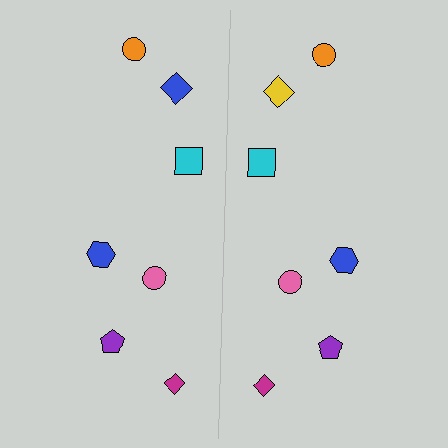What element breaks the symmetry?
The yellow diamond on the right side breaks the symmetry — its mirror counterpart is blue.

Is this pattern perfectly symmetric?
No, the pattern is not perfectly symmetric. The yellow diamond on the right side breaks the symmetry — its mirror counterpart is blue.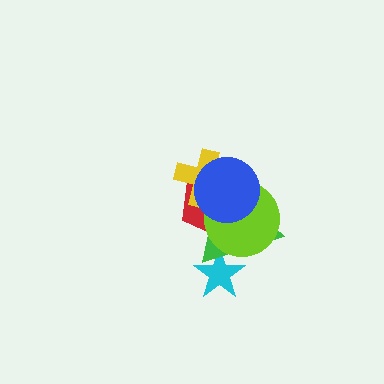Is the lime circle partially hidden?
Yes, it is partially covered by another shape.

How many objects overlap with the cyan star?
1 object overlaps with the cyan star.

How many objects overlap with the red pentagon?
4 objects overlap with the red pentagon.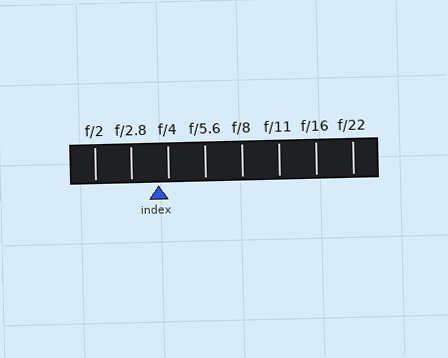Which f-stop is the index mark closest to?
The index mark is closest to f/4.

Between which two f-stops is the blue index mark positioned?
The index mark is between f/2.8 and f/4.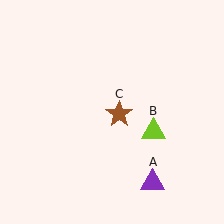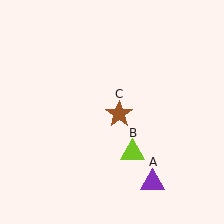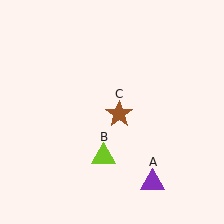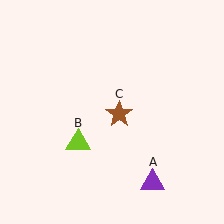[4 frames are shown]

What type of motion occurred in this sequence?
The lime triangle (object B) rotated clockwise around the center of the scene.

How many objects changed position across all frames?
1 object changed position: lime triangle (object B).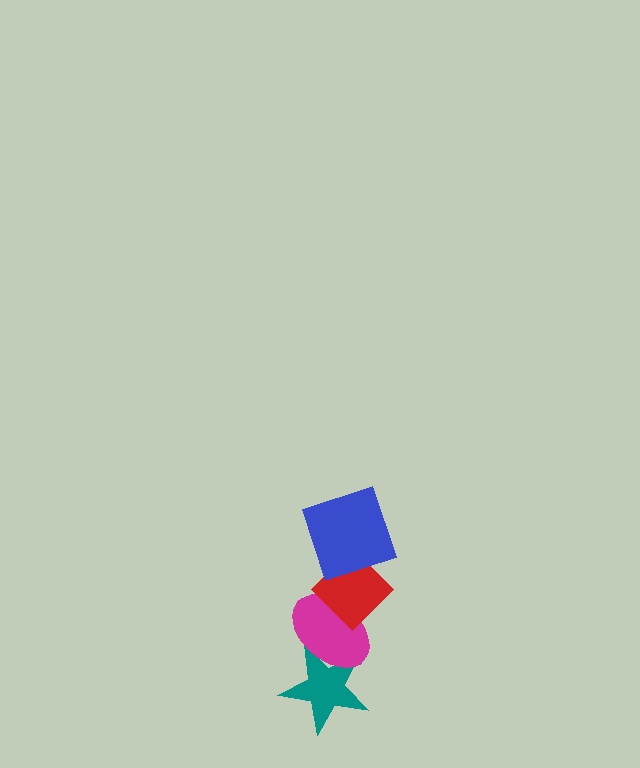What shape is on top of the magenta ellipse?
The red diamond is on top of the magenta ellipse.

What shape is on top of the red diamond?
The blue square is on top of the red diamond.